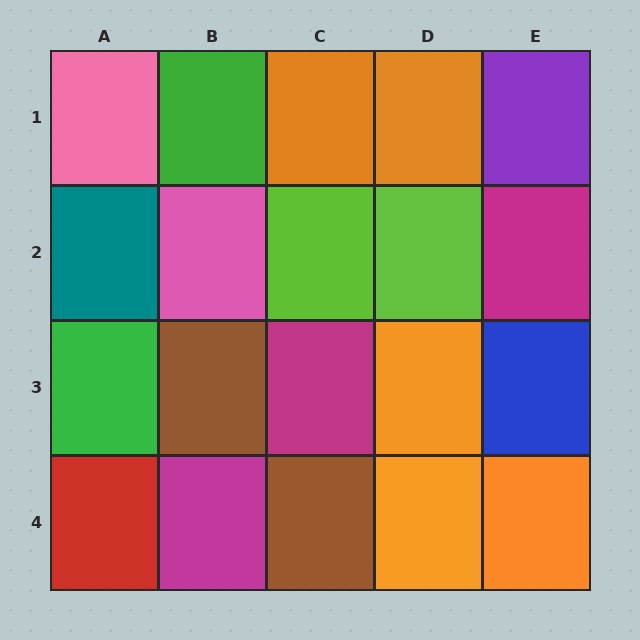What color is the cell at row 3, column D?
Orange.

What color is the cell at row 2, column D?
Lime.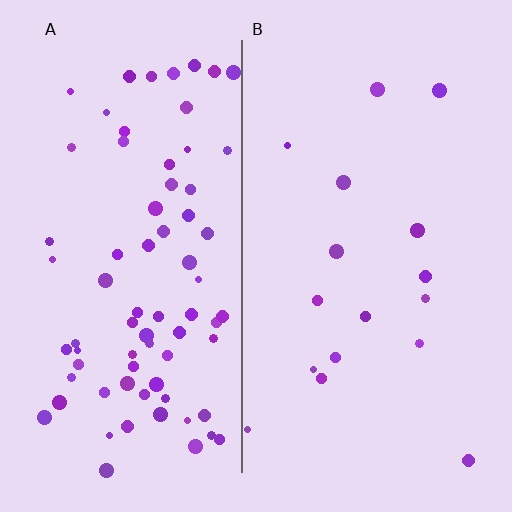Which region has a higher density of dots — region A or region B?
A (the left).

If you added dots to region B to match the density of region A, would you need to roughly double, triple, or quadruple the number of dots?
Approximately quadruple.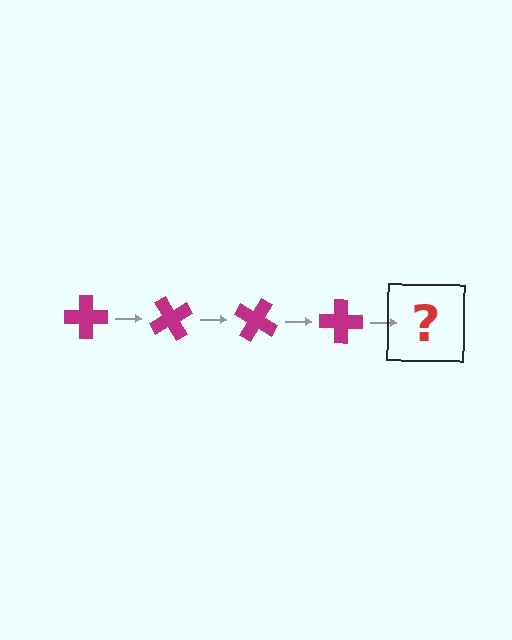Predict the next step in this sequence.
The next step is a magenta cross rotated 240 degrees.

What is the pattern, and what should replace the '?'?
The pattern is that the cross rotates 60 degrees each step. The '?' should be a magenta cross rotated 240 degrees.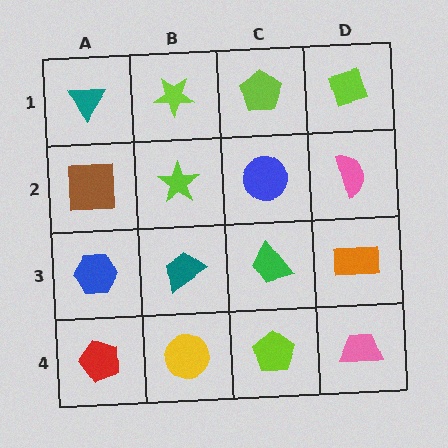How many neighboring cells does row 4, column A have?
2.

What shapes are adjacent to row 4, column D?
An orange rectangle (row 3, column D), a lime pentagon (row 4, column C).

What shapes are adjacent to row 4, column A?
A blue hexagon (row 3, column A), a yellow circle (row 4, column B).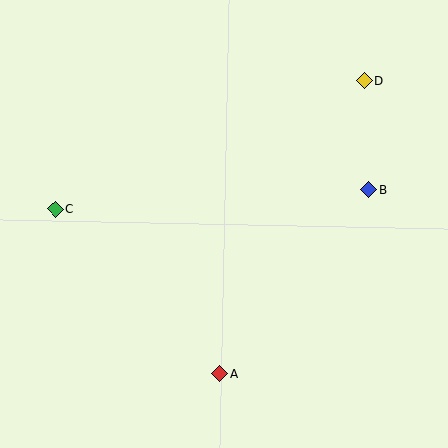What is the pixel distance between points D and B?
The distance between D and B is 109 pixels.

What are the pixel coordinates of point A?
Point A is at (220, 374).